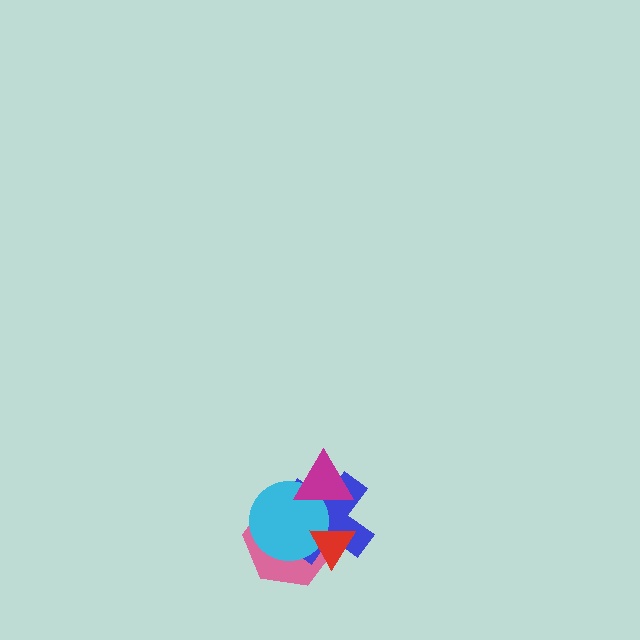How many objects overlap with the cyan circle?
4 objects overlap with the cyan circle.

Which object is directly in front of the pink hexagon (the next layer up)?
The blue cross is directly in front of the pink hexagon.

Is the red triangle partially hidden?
No, no other shape covers it.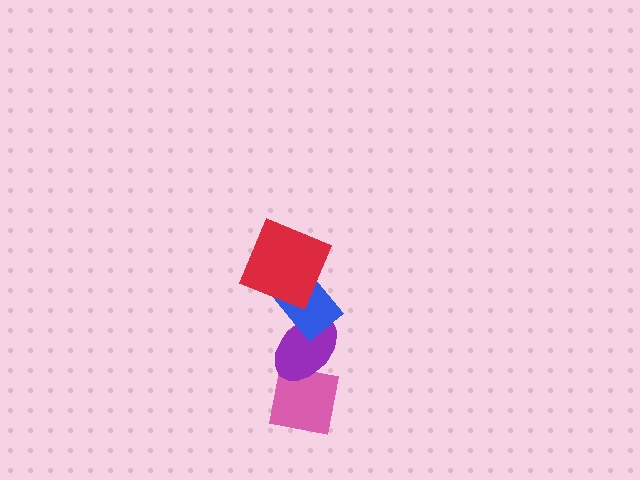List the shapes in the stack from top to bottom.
From top to bottom: the red square, the blue rectangle, the purple ellipse, the pink square.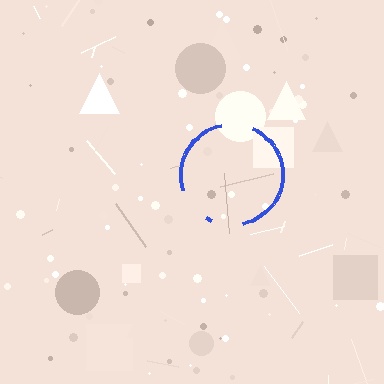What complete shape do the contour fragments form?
The contour fragments form a circle.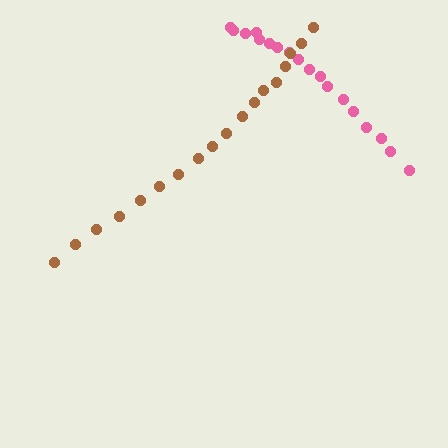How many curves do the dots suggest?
There are 2 distinct paths.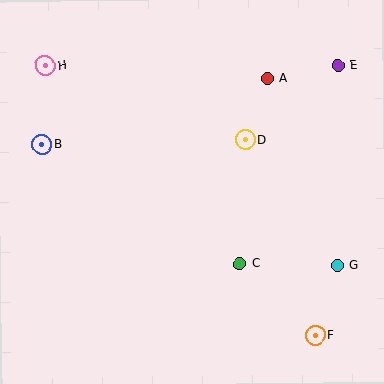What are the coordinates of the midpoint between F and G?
The midpoint between F and G is at (326, 300).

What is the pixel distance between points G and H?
The distance between G and H is 354 pixels.